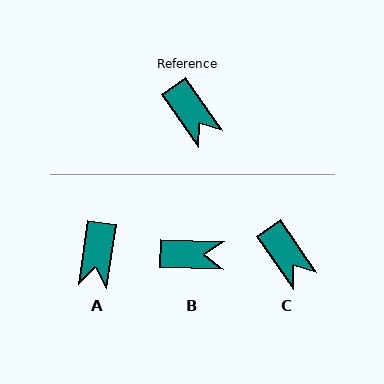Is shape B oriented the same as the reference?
No, it is off by about 54 degrees.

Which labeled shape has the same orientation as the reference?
C.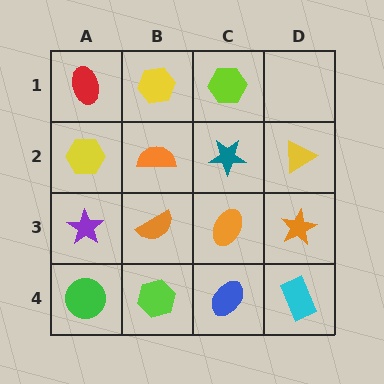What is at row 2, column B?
An orange semicircle.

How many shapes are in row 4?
4 shapes.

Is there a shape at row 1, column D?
No, that cell is empty.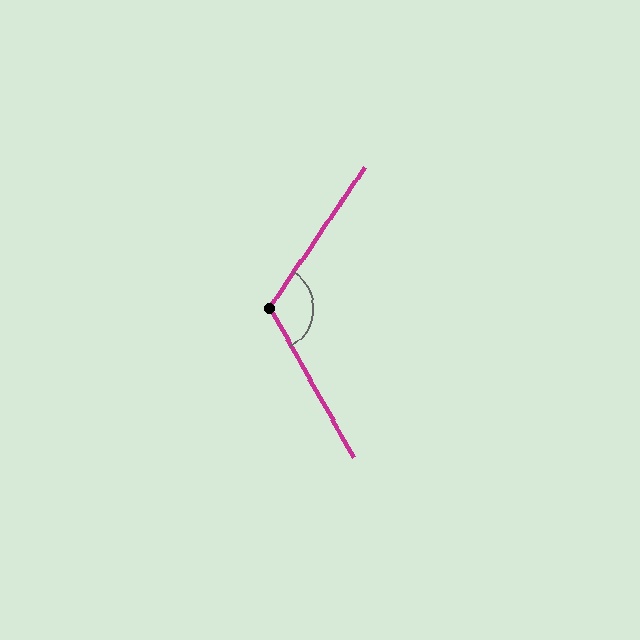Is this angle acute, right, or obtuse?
It is obtuse.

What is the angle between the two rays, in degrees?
Approximately 117 degrees.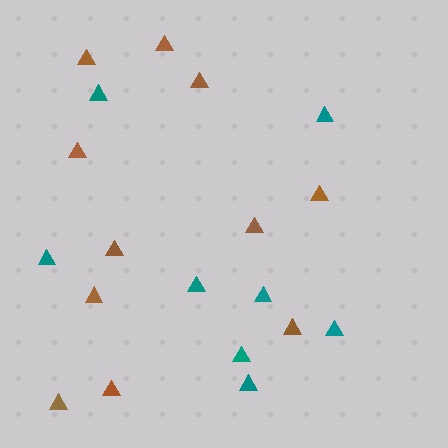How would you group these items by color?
There are 2 groups: one group of brown triangles (11) and one group of teal triangles (8).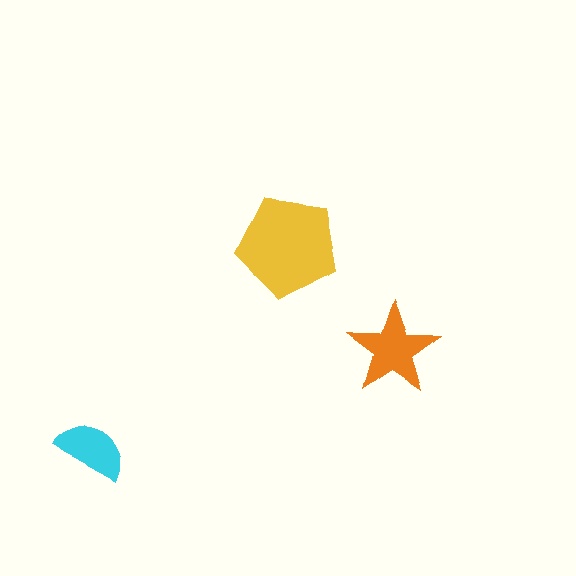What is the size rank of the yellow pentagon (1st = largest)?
1st.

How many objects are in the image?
There are 3 objects in the image.